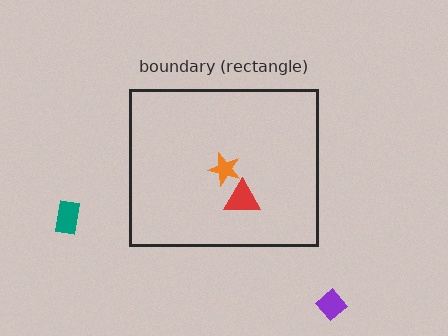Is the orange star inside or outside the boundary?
Inside.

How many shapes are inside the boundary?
2 inside, 2 outside.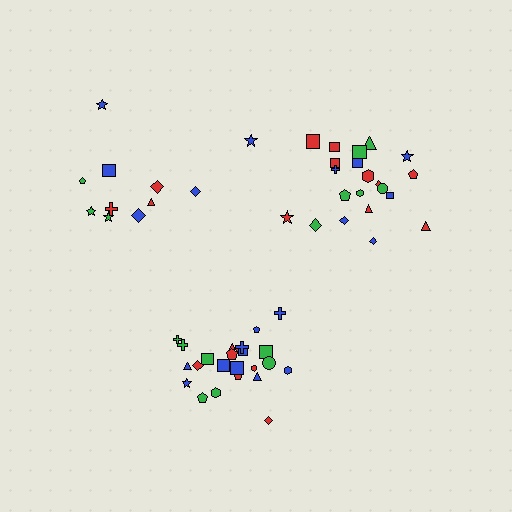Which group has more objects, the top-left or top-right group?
The top-right group.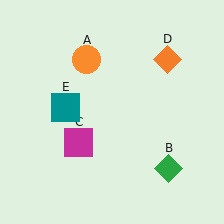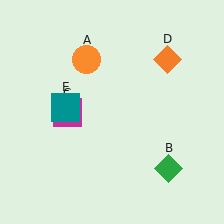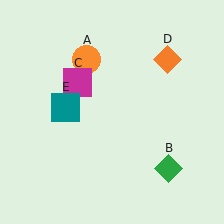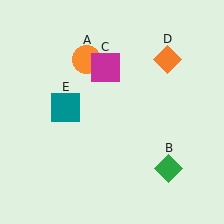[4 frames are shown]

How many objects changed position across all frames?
1 object changed position: magenta square (object C).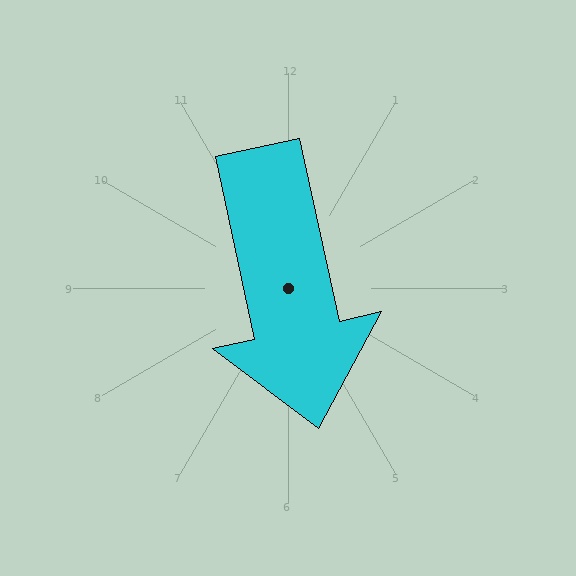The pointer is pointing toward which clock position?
Roughly 6 o'clock.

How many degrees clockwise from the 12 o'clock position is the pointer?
Approximately 168 degrees.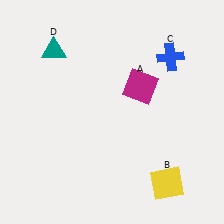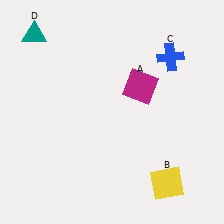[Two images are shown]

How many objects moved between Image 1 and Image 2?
1 object moved between the two images.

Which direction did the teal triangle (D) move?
The teal triangle (D) moved left.